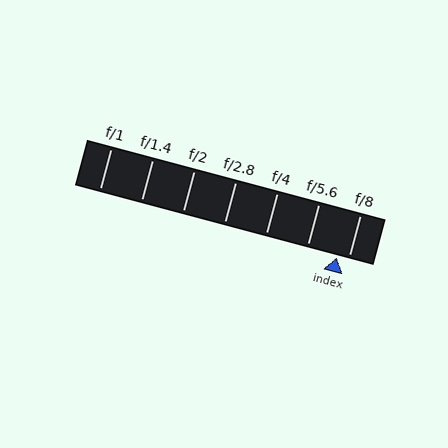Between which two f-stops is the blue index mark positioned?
The index mark is between f/5.6 and f/8.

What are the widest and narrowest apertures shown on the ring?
The widest aperture shown is f/1 and the narrowest is f/8.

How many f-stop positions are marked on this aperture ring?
There are 7 f-stop positions marked.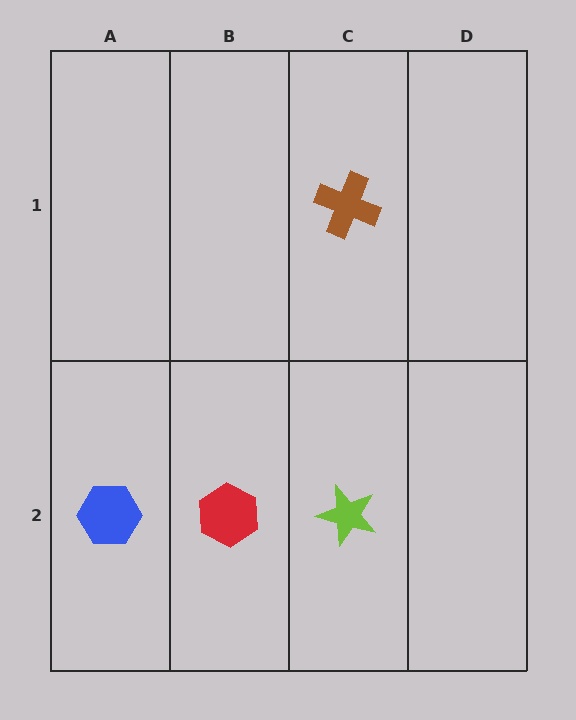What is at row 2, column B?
A red hexagon.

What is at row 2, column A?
A blue hexagon.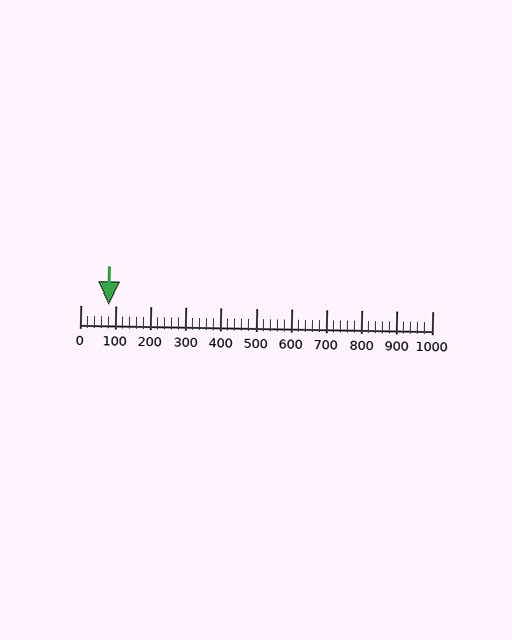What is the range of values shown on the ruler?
The ruler shows values from 0 to 1000.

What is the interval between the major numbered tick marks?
The major tick marks are spaced 100 units apart.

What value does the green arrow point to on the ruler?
The green arrow points to approximately 80.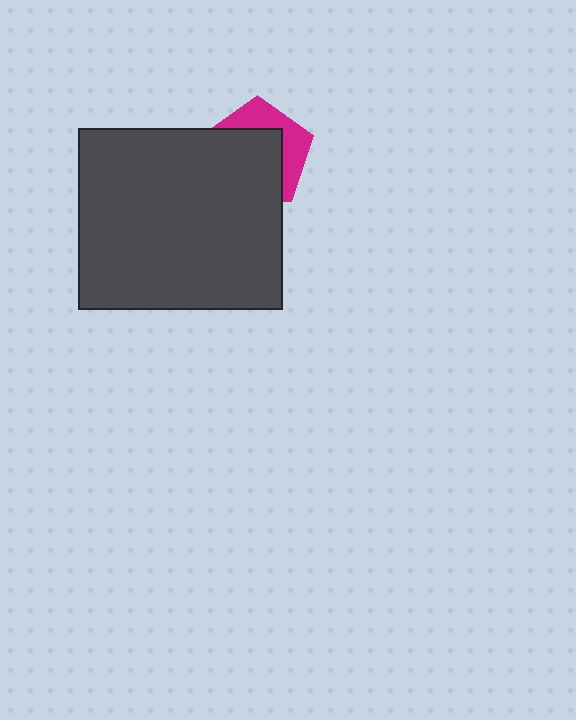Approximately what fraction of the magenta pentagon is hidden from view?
Roughly 65% of the magenta pentagon is hidden behind the dark gray rectangle.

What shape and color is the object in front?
The object in front is a dark gray rectangle.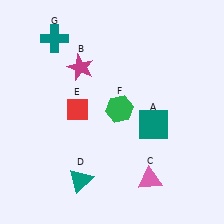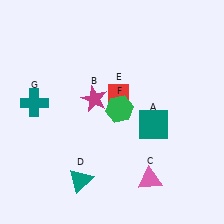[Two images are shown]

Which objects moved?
The objects that moved are: the magenta star (B), the red diamond (E), the teal cross (G).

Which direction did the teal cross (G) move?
The teal cross (G) moved down.